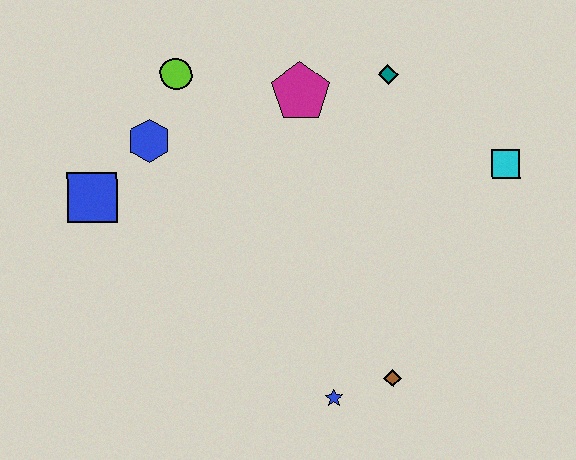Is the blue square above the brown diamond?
Yes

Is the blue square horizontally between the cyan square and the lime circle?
No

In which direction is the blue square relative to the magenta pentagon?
The blue square is to the left of the magenta pentagon.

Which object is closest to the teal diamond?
The magenta pentagon is closest to the teal diamond.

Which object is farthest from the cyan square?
The blue square is farthest from the cyan square.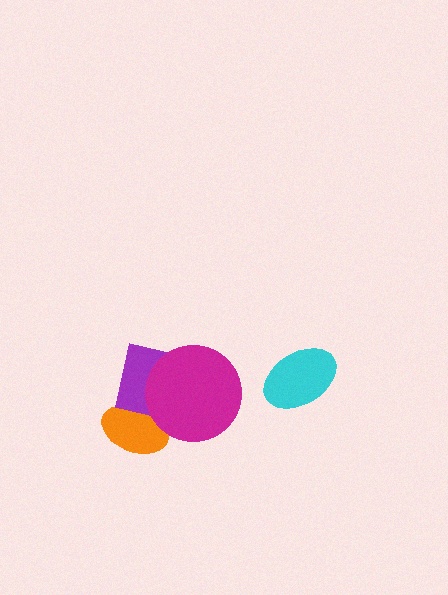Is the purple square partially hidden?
Yes, it is partially covered by another shape.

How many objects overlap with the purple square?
2 objects overlap with the purple square.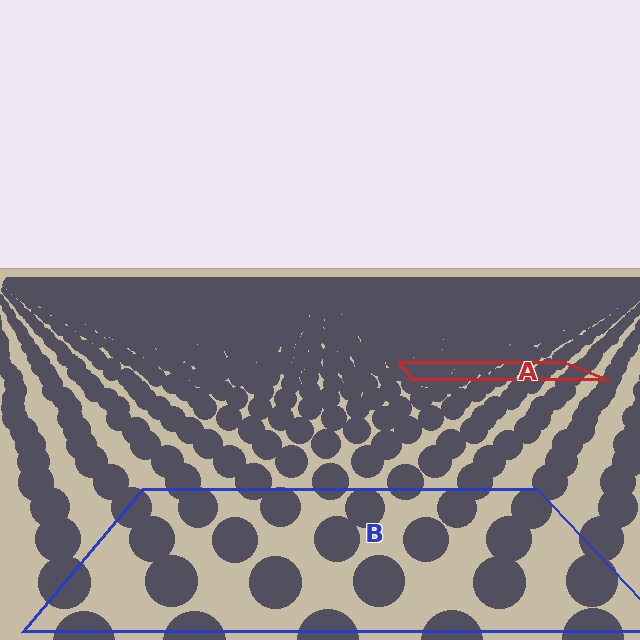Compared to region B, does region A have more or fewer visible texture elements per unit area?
Region A has more texture elements per unit area — they are packed more densely because it is farther away.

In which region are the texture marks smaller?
The texture marks are smaller in region A, because it is farther away.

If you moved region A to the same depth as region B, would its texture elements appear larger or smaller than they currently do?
They would appear larger. At a closer depth, the same texture elements are projected at a bigger on-screen size.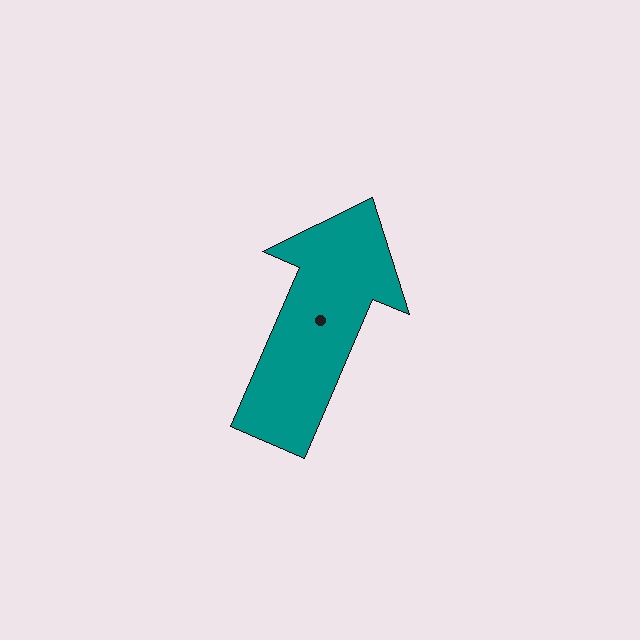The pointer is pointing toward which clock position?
Roughly 1 o'clock.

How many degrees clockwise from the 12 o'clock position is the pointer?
Approximately 23 degrees.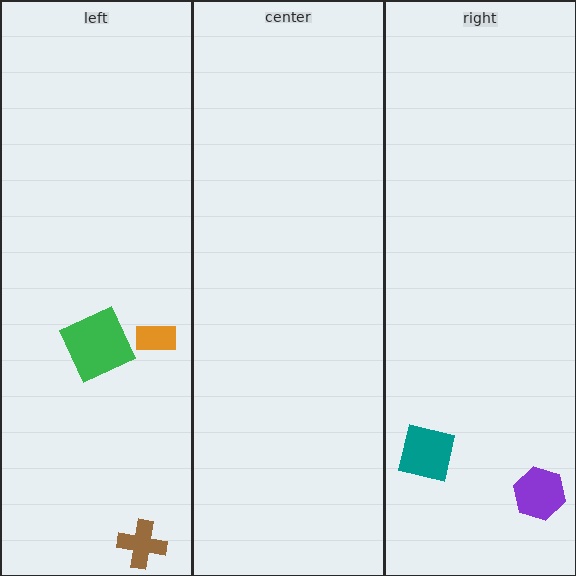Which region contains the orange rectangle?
The left region.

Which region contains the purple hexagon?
The right region.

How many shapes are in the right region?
2.